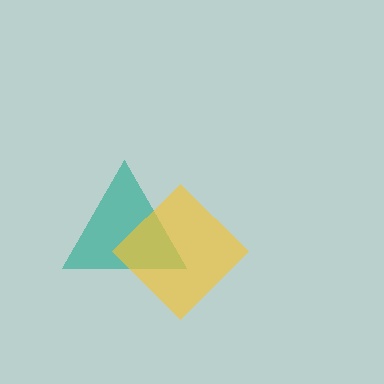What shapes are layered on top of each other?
The layered shapes are: a teal triangle, a yellow diamond.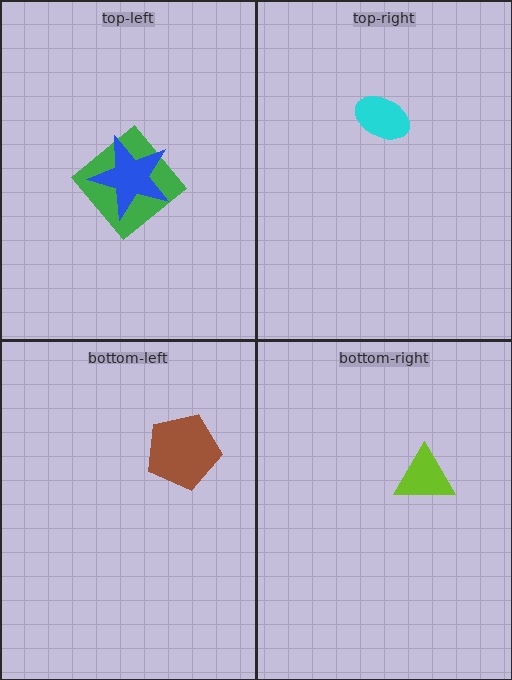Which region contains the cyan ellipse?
The top-right region.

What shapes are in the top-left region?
The green diamond, the blue star.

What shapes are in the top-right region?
The cyan ellipse.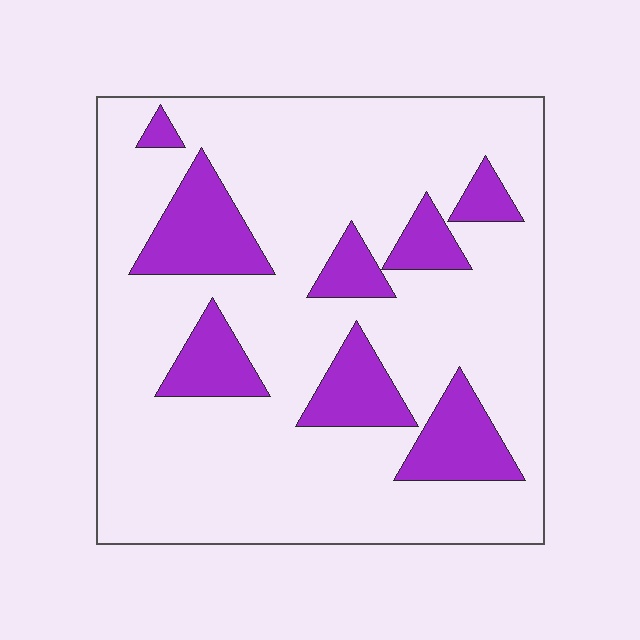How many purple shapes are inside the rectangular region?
8.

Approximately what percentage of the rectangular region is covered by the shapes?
Approximately 20%.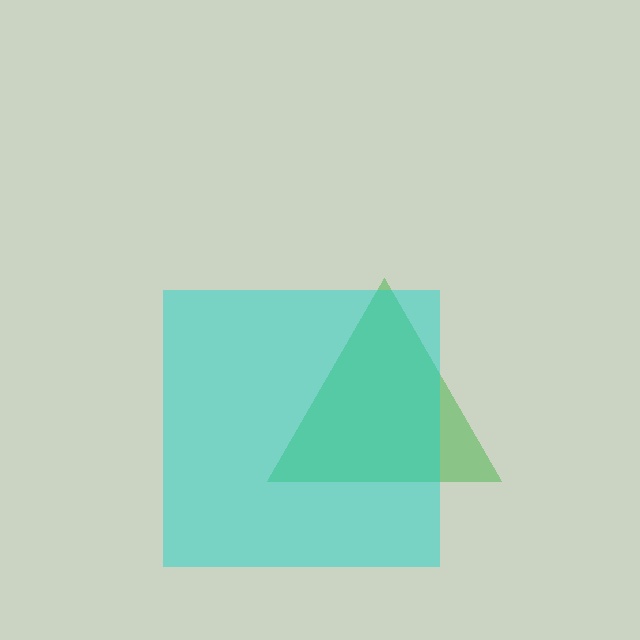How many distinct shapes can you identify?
There are 2 distinct shapes: a green triangle, a cyan square.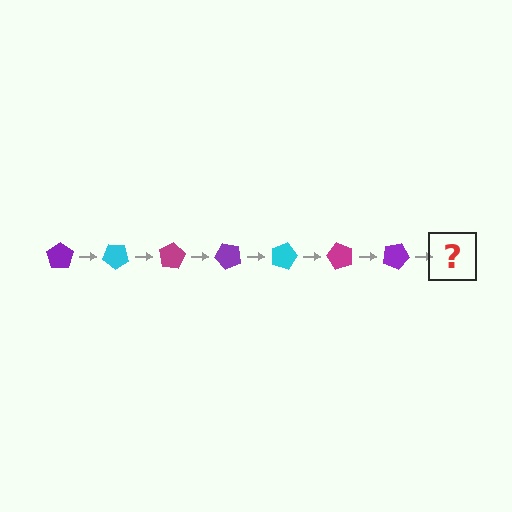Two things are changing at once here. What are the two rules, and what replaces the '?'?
The two rules are that it rotates 40 degrees each step and the color cycles through purple, cyan, and magenta. The '?' should be a cyan pentagon, rotated 280 degrees from the start.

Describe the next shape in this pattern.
It should be a cyan pentagon, rotated 280 degrees from the start.